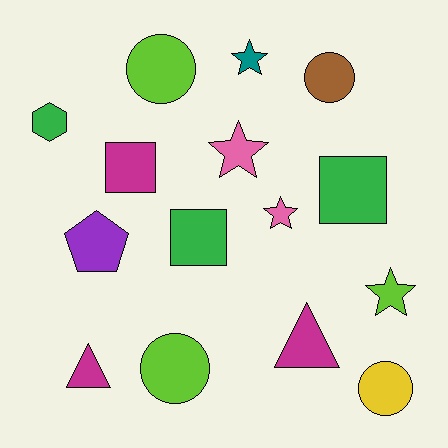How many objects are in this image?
There are 15 objects.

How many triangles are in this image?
There are 2 triangles.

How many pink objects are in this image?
There are 2 pink objects.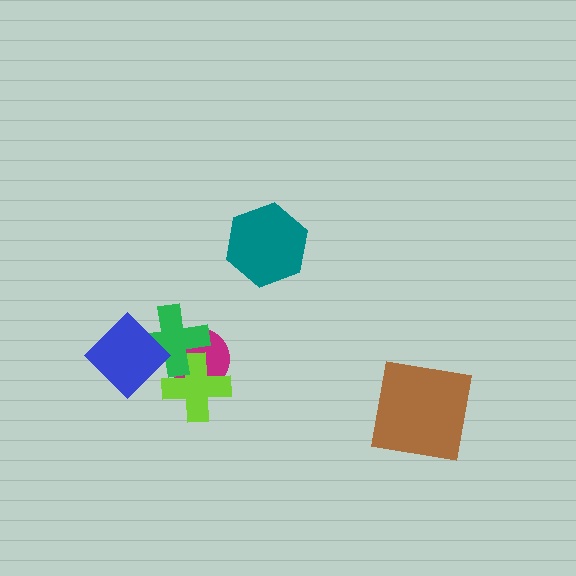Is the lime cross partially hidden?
Yes, it is partially covered by another shape.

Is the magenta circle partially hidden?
Yes, it is partially covered by another shape.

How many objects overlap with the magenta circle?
2 objects overlap with the magenta circle.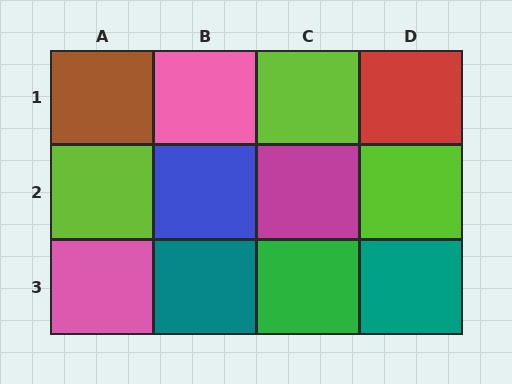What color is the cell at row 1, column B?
Pink.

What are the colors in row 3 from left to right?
Pink, teal, green, teal.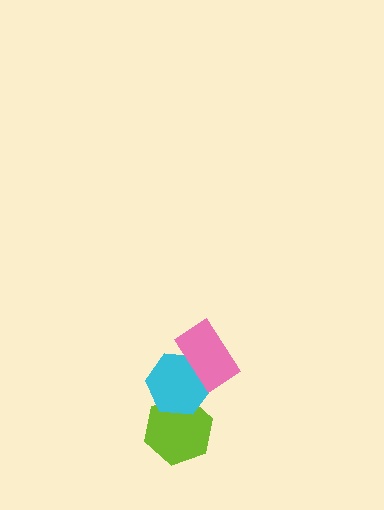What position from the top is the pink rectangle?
The pink rectangle is 1st from the top.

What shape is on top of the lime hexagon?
The cyan hexagon is on top of the lime hexagon.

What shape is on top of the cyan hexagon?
The pink rectangle is on top of the cyan hexagon.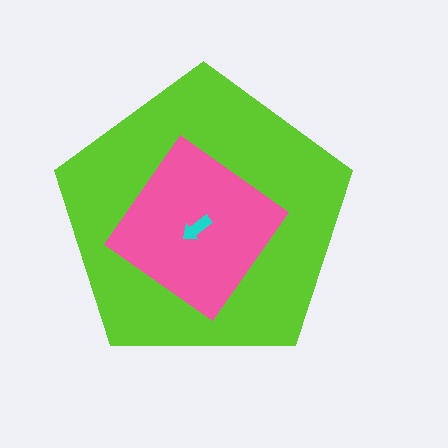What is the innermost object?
The cyan arrow.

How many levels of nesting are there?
3.